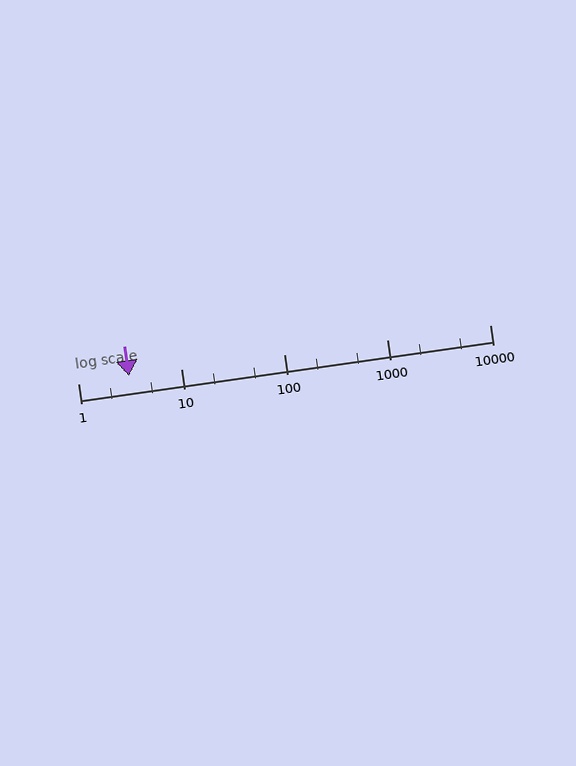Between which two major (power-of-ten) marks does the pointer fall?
The pointer is between 1 and 10.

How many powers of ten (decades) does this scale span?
The scale spans 4 decades, from 1 to 10000.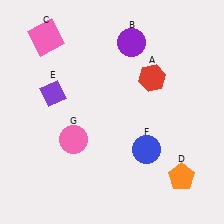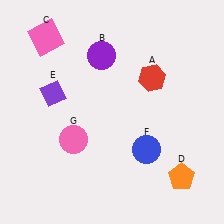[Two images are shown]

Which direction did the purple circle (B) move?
The purple circle (B) moved left.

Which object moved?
The purple circle (B) moved left.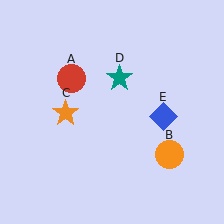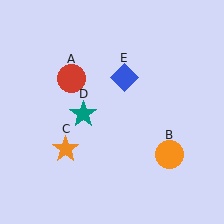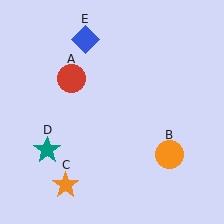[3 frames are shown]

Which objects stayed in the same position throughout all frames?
Red circle (object A) and orange circle (object B) remained stationary.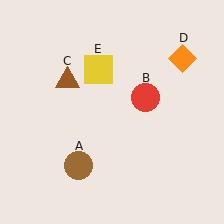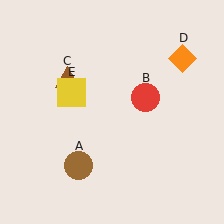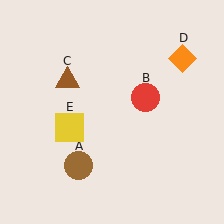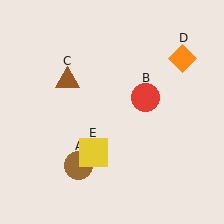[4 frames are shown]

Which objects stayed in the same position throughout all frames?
Brown circle (object A) and red circle (object B) and brown triangle (object C) and orange diamond (object D) remained stationary.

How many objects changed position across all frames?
1 object changed position: yellow square (object E).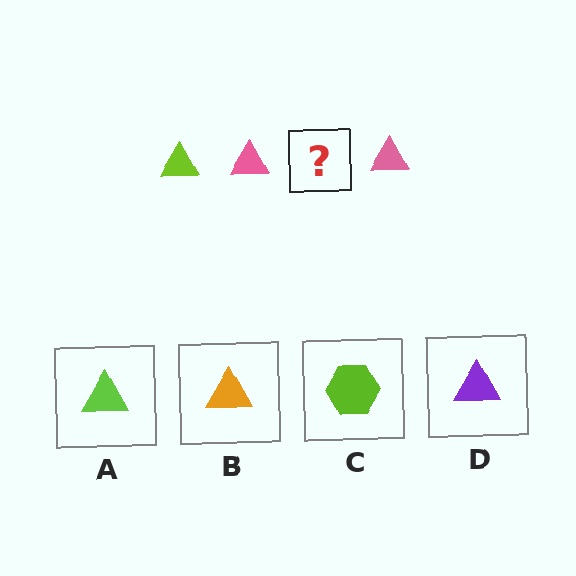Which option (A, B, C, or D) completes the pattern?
A.